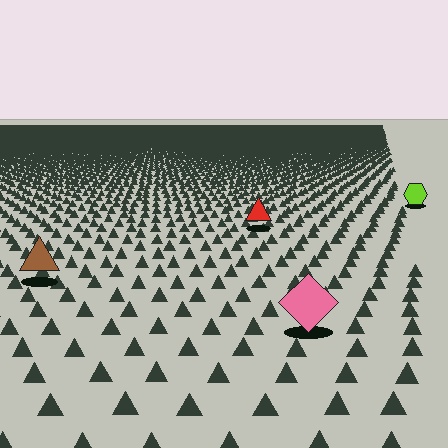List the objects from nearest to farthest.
From nearest to farthest: the pink diamond, the brown triangle, the red triangle, the lime hexagon.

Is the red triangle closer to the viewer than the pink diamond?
No. The pink diamond is closer — you can tell from the texture gradient: the ground texture is coarser near it.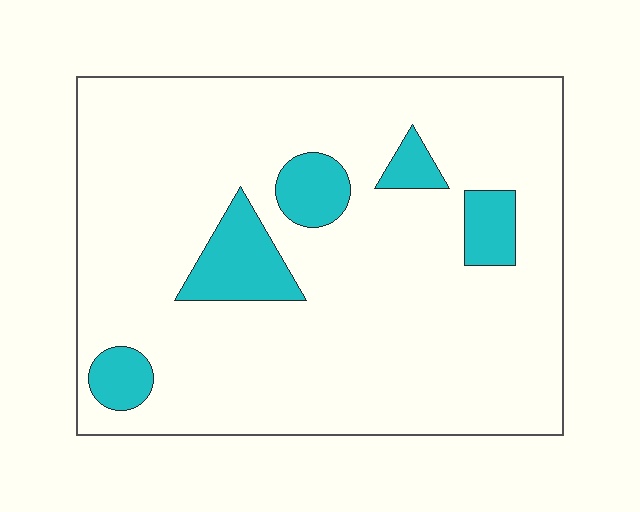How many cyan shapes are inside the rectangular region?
5.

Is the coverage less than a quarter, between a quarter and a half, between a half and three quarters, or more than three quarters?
Less than a quarter.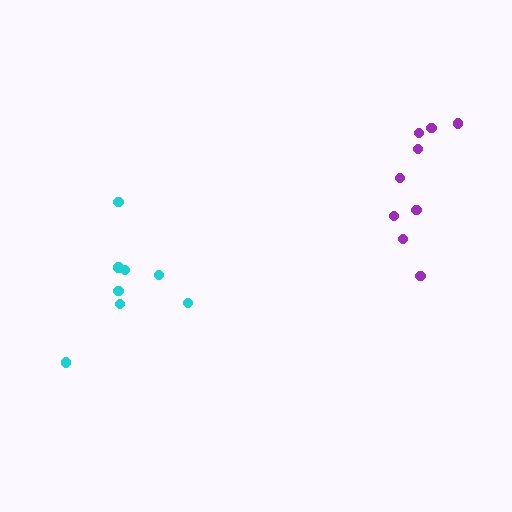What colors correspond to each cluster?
The clusters are colored: purple, cyan.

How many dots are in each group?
Group 1: 9 dots, Group 2: 8 dots (17 total).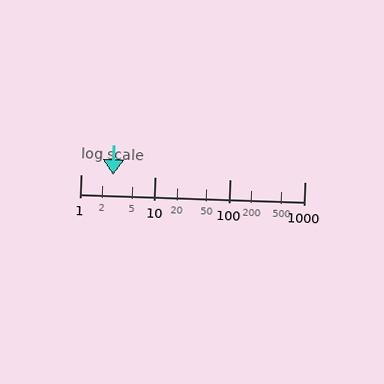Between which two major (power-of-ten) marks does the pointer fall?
The pointer is between 1 and 10.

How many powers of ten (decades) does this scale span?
The scale spans 3 decades, from 1 to 1000.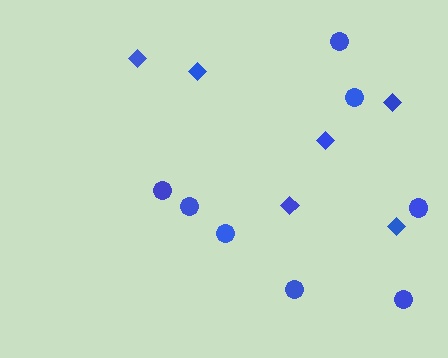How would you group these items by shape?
There are 2 groups: one group of diamonds (6) and one group of circles (8).